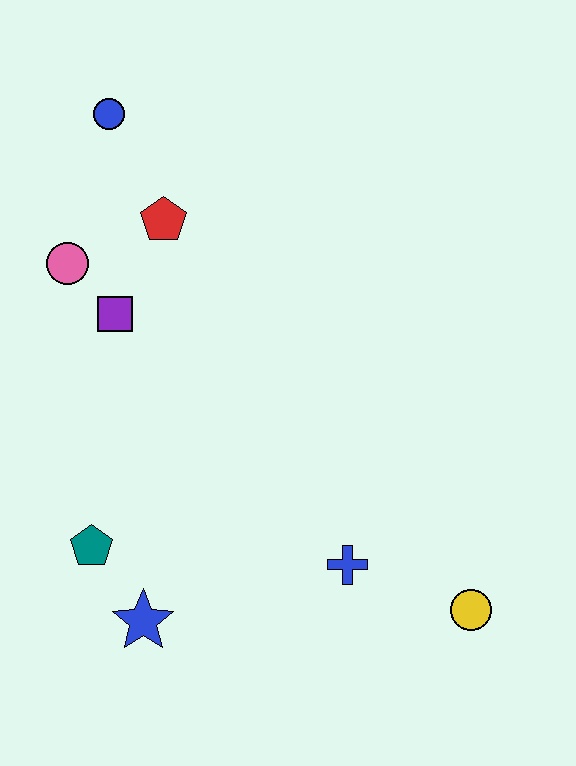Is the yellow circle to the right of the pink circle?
Yes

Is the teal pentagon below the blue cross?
No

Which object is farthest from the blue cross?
The blue circle is farthest from the blue cross.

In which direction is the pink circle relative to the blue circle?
The pink circle is below the blue circle.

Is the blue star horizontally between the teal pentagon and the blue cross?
Yes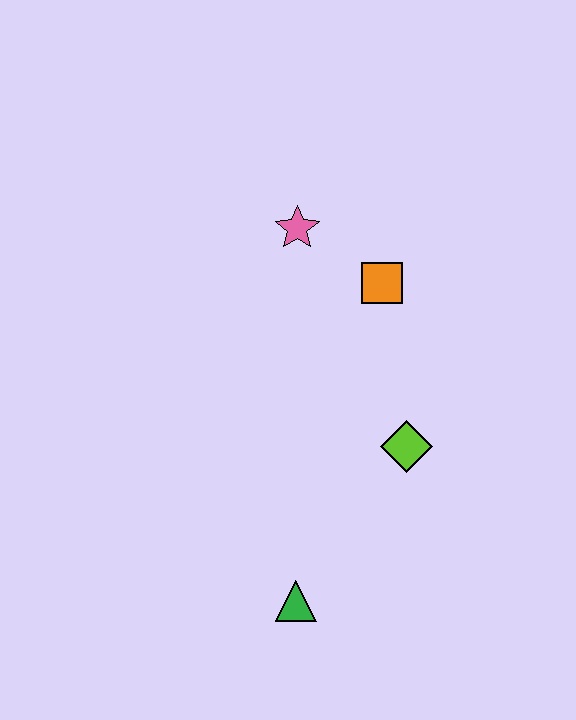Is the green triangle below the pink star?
Yes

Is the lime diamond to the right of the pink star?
Yes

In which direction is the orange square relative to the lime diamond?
The orange square is above the lime diamond.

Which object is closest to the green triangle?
The lime diamond is closest to the green triangle.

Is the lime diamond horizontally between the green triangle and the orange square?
No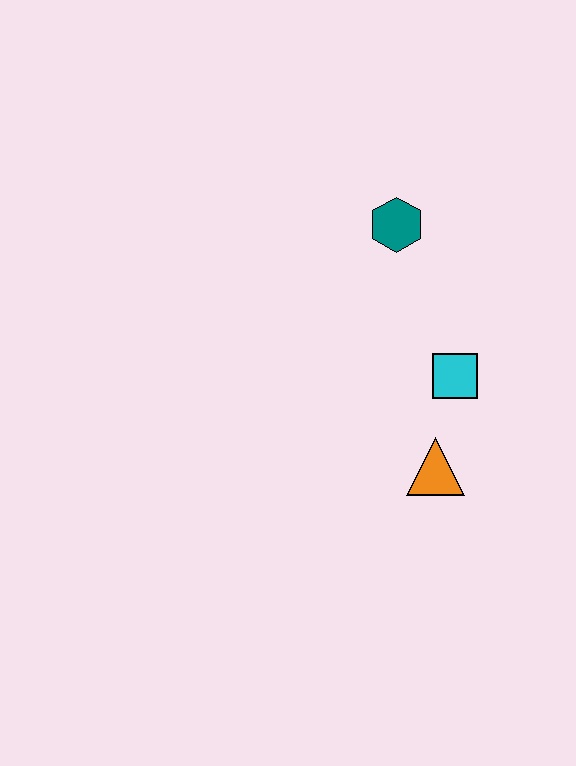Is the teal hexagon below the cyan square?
No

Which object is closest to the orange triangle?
The cyan square is closest to the orange triangle.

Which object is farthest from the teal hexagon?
The orange triangle is farthest from the teal hexagon.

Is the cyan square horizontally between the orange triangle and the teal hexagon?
No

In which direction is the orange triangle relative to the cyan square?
The orange triangle is below the cyan square.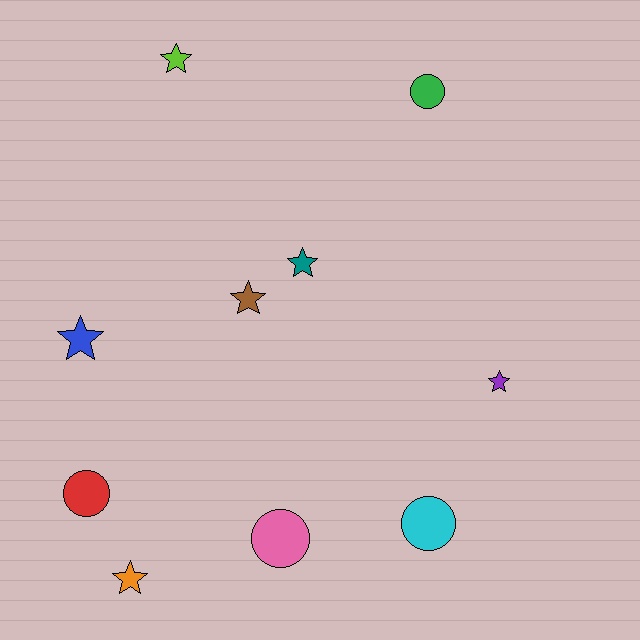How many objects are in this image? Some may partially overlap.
There are 10 objects.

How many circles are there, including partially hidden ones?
There are 4 circles.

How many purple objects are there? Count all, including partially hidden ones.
There is 1 purple object.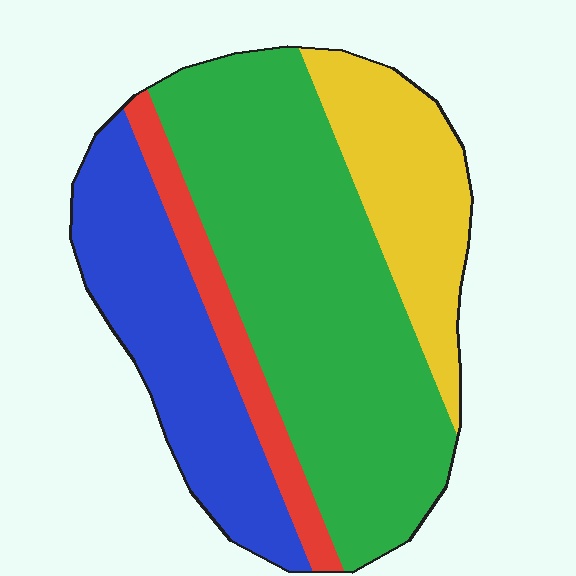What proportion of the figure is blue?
Blue takes up about one quarter (1/4) of the figure.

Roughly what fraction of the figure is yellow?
Yellow takes up about one sixth (1/6) of the figure.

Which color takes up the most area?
Green, at roughly 50%.